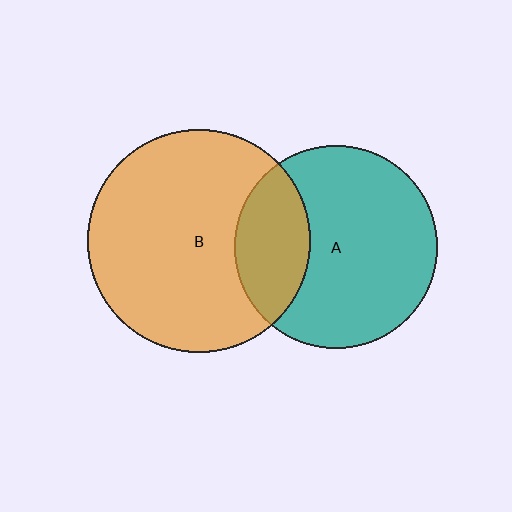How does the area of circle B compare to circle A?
Approximately 1.2 times.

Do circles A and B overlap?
Yes.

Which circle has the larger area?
Circle B (orange).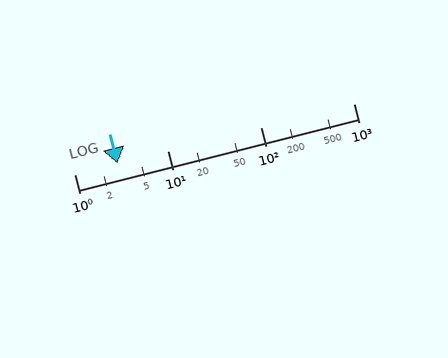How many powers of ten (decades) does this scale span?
The scale spans 3 decades, from 1 to 1000.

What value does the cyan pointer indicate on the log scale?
The pointer indicates approximately 2.9.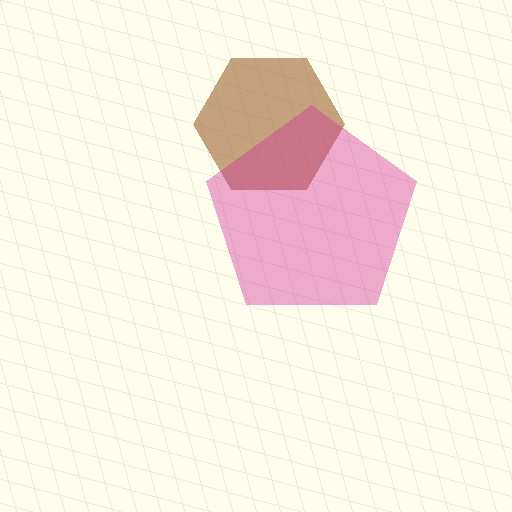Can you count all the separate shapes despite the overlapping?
Yes, there are 2 separate shapes.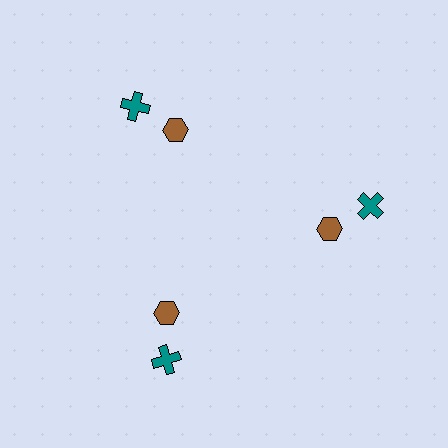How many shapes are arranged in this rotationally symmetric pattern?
There are 6 shapes, arranged in 3 groups of 2.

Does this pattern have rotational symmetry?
Yes, this pattern has 3-fold rotational symmetry. It looks the same after rotating 120 degrees around the center.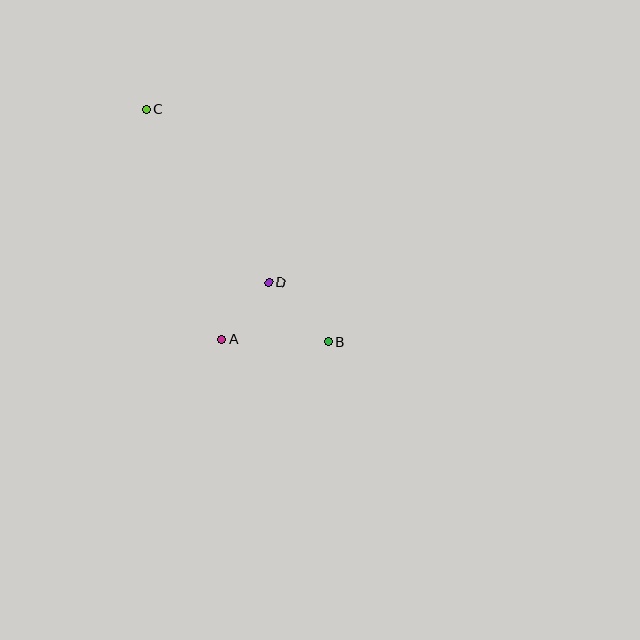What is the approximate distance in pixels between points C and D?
The distance between C and D is approximately 212 pixels.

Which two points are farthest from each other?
Points B and C are farthest from each other.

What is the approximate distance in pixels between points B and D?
The distance between B and D is approximately 84 pixels.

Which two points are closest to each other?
Points A and D are closest to each other.